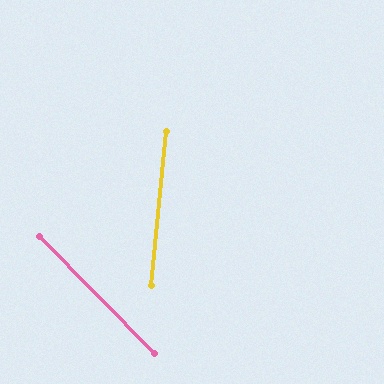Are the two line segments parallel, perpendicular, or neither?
Neither parallel nor perpendicular — they differ by about 50°.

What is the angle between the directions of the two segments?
Approximately 50 degrees.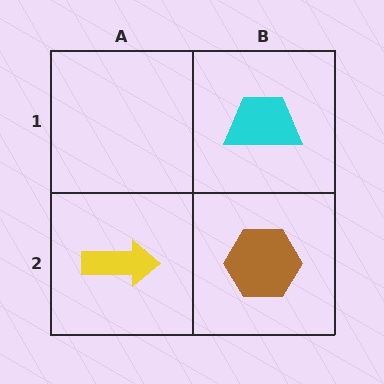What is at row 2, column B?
A brown hexagon.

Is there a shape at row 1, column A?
No, that cell is empty.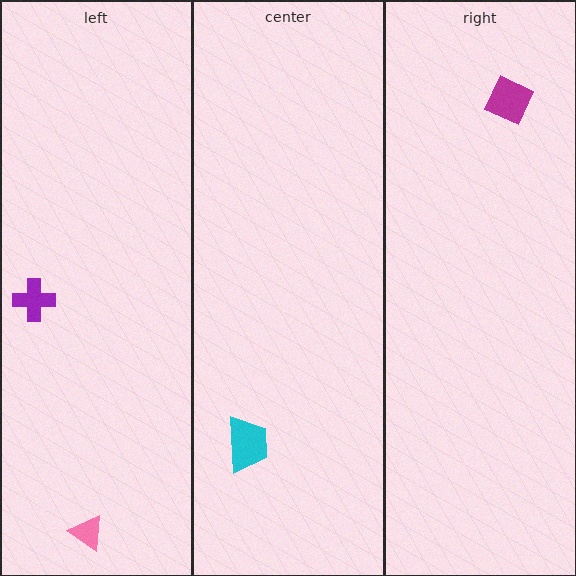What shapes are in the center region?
The cyan trapezoid.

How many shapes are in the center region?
1.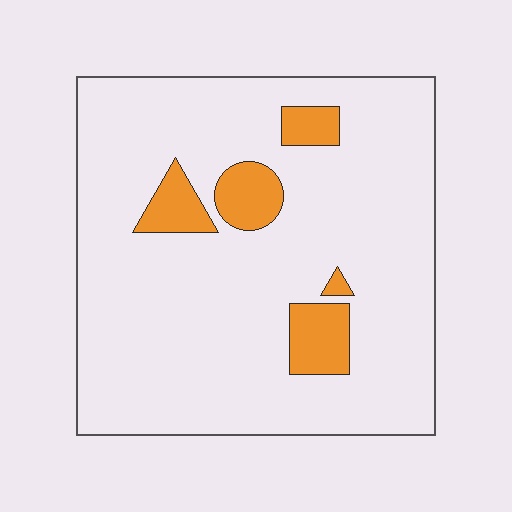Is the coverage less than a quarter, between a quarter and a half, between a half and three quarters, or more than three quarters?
Less than a quarter.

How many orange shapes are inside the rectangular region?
5.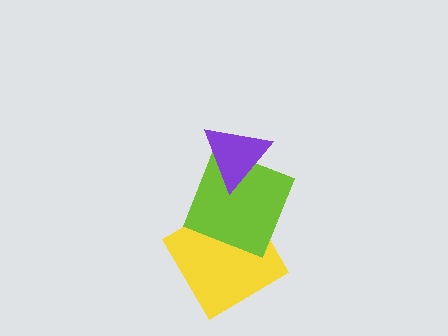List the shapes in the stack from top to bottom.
From top to bottom: the purple triangle, the lime square, the yellow diamond.